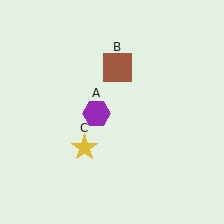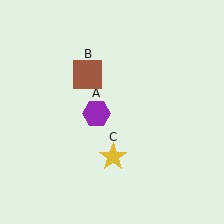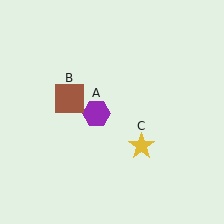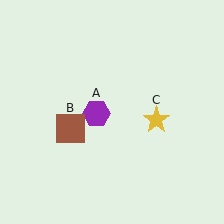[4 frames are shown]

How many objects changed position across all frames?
2 objects changed position: brown square (object B), yellow star (object C).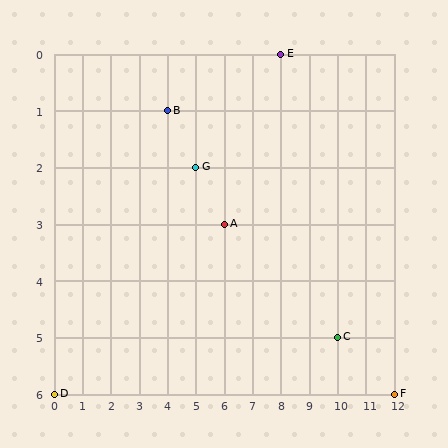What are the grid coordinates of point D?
Point D is at grid coordinates (0, 6).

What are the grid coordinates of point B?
Point B is at grid coordinates (4, 1).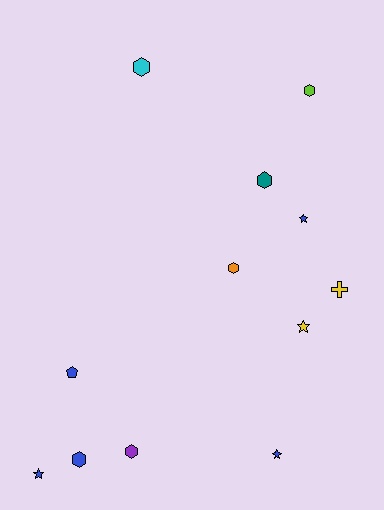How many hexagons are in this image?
There are 6 hexagons.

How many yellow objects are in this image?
There are 2 yellow objects.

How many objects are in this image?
There are 12 objects.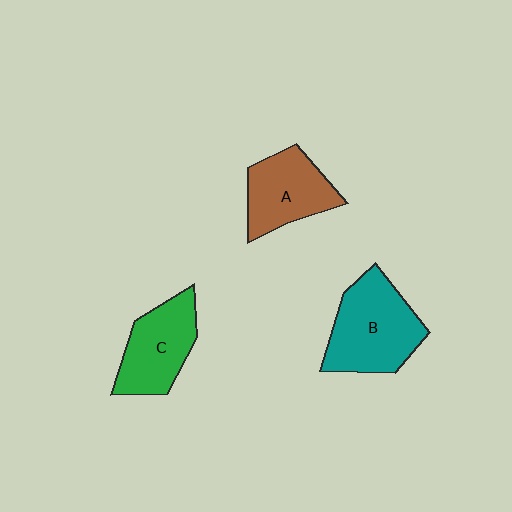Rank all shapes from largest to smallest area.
From largest to smallest: B (teal), C (green), A (brown).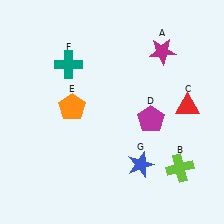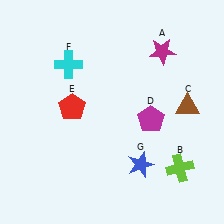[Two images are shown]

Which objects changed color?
C changed from red to brown. E changed from orange to red. F changed from teal to cyan.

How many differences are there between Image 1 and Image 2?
There are 3 differences between the two images.